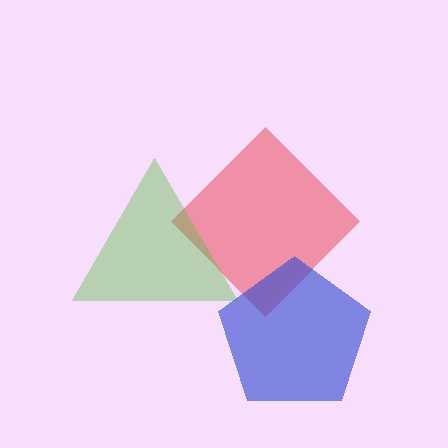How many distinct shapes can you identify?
There are 3 distinct shapes: a red diamond, a lime triangle, a blue pentagon.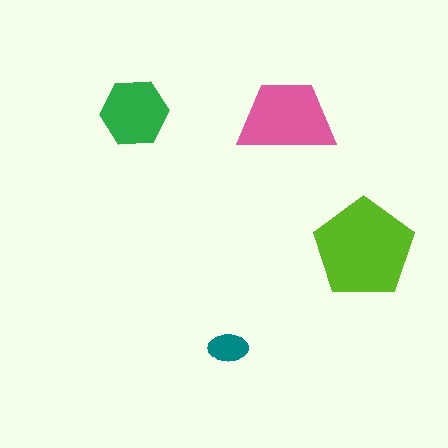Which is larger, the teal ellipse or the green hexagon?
The green hexagon.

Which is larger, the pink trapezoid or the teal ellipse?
The pink trapezoid.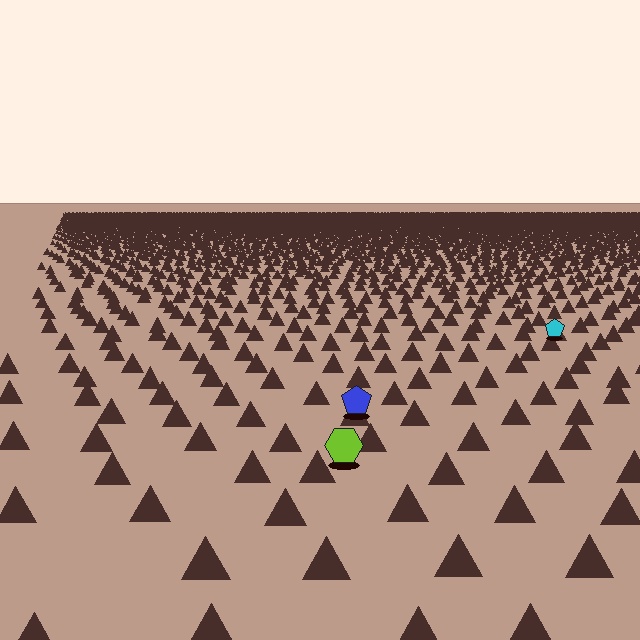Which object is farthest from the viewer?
The cyan pentagon is farthest from the viewer. It appears smaller and the ground texture around it is denser.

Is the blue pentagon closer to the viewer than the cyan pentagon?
Yes. The blue pentagon is closer — you can tell from the texture gradient: the ground texture is coarser near it.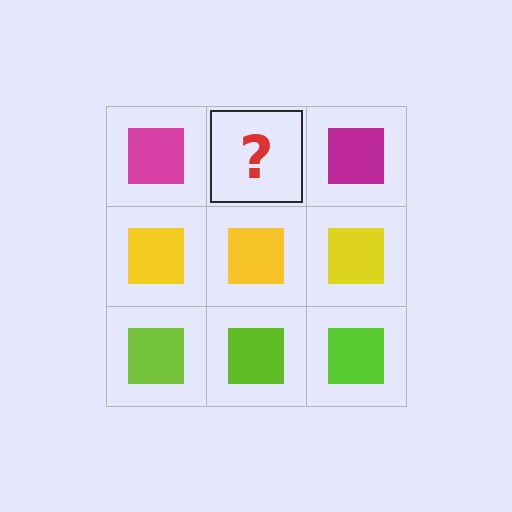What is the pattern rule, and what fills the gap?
The rule is that each row has a consistent color. The gap should be filled with a magenta square.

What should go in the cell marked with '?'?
The missing cell should contain a magenta square.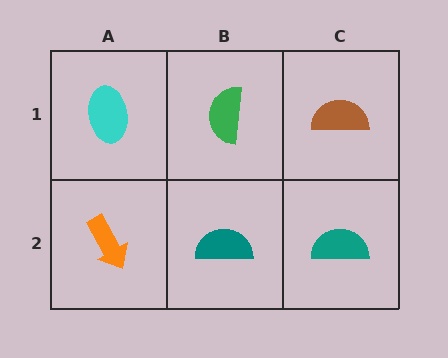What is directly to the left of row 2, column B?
An orange arrow.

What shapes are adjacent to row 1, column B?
A teal semicircle (row 2, column B), a cyan ellipse (row 1, column A), a brown semicircle (row 1, column C).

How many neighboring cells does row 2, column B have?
3.